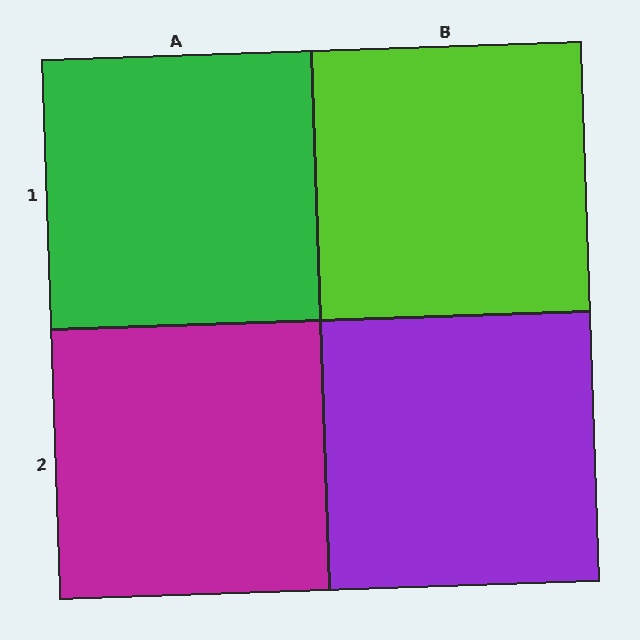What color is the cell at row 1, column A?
Green.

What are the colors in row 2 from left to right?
Magenta, purple.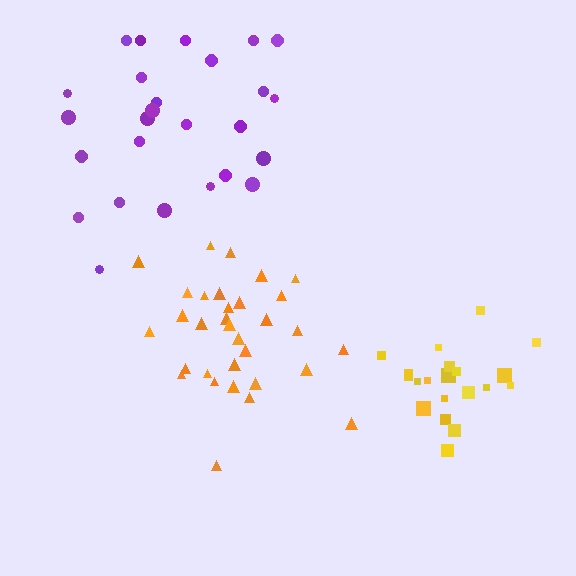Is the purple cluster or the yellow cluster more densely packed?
Yellow.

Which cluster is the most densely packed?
Orange.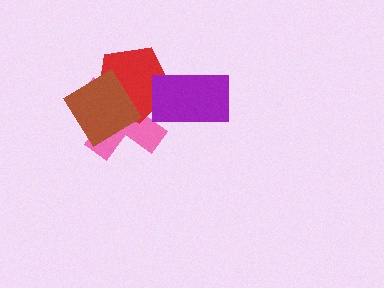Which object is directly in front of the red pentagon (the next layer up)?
The purple rectangle is directly in front of the red pentagon.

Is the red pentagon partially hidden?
Yes, it is partially covered by another shape.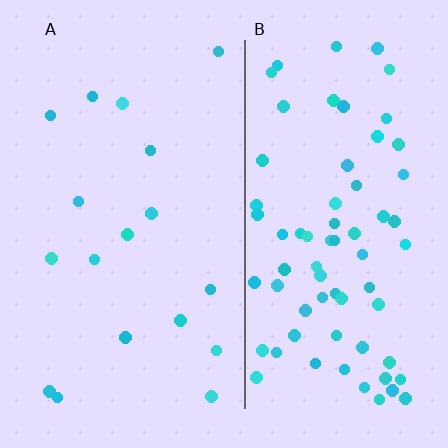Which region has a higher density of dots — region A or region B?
B (the right).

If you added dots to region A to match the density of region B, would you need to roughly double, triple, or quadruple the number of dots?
Approximately quadruple.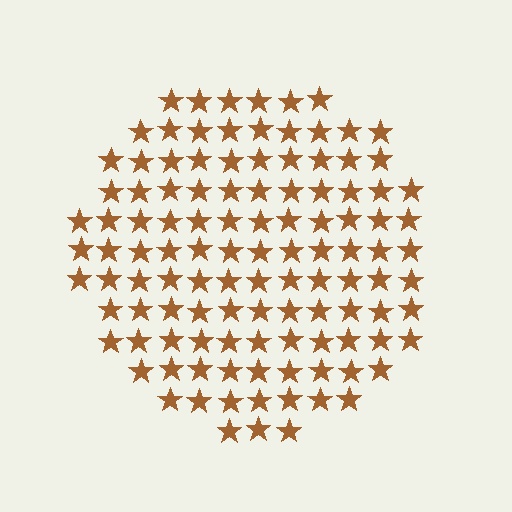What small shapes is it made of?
It is made of small stars.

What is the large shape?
The large shape is a circle.